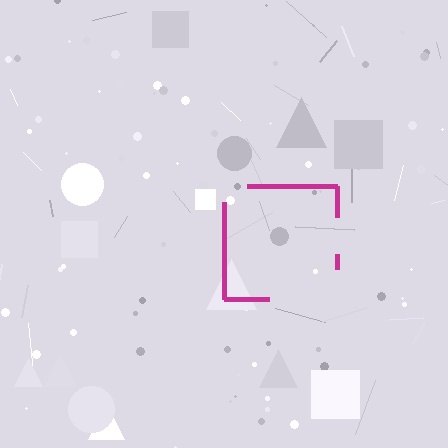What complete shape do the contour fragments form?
The contour fragments form a square.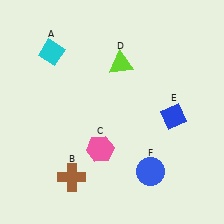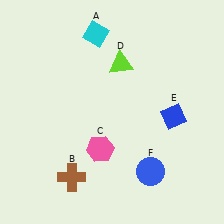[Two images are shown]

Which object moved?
The cyan diamond (A) moved right.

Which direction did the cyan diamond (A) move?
The cyan diamond (A) moved right.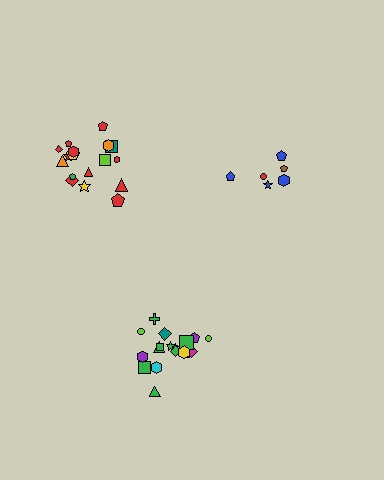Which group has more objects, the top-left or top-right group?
The top-left group.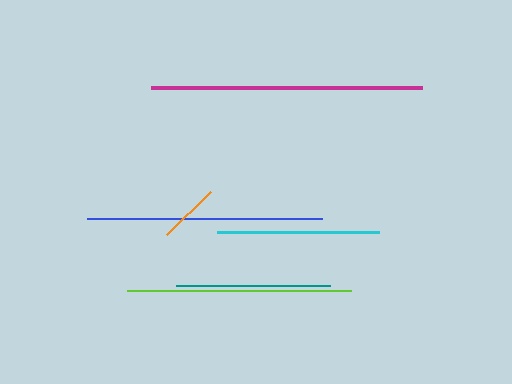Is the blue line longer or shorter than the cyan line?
The blue line is longer than the cyan line.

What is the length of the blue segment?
The blue segment is approximately 235 pixels long.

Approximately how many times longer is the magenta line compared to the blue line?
The magenta line is approximately 1.2 times the length of the blue line.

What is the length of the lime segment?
The lime segment is approximately 224 pixels long.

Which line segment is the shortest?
The orange line is the shortest at approximately 61 pixels.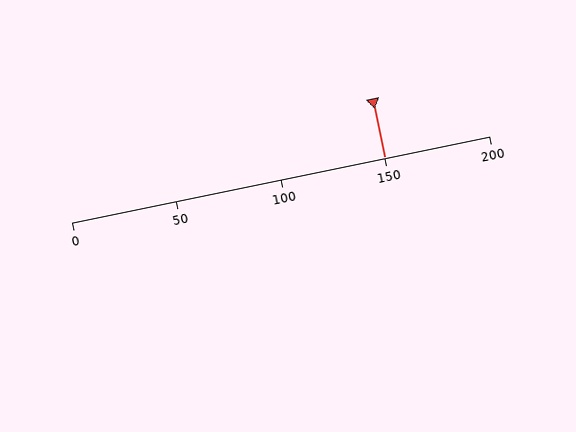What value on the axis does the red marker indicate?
The marker indicates approximately 150.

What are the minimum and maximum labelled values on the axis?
The axis runs from 0 to 200.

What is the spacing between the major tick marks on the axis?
The major ticks are spaced 50 apart.